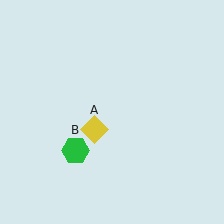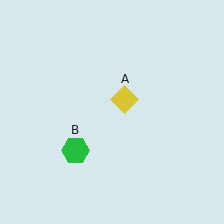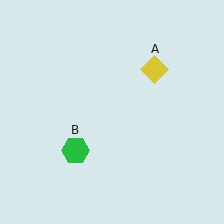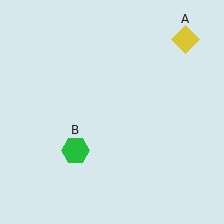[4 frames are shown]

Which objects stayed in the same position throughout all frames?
Green hexagon (object B) remained stationary.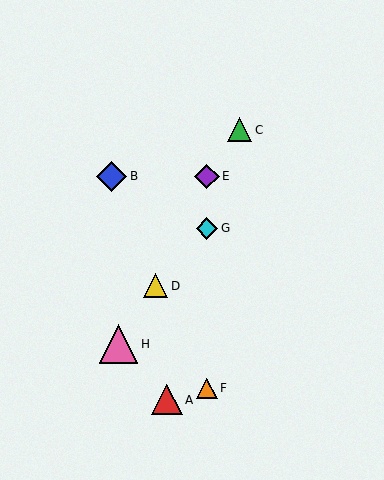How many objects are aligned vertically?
3 objects (E, F, G) are aligned vertically.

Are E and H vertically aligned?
No, E is at x≈207 and H is at x≈119.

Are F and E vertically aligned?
Yes, both are at x≈207.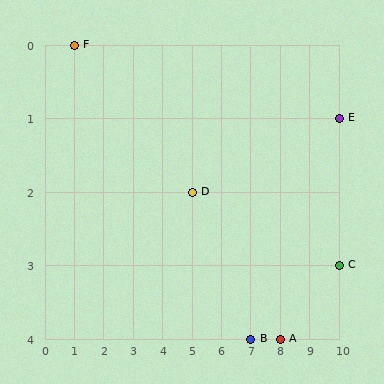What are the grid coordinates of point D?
Point D is at grid coordinates (5, 2).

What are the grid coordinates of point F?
Point F is at grid coordinates (1, 0).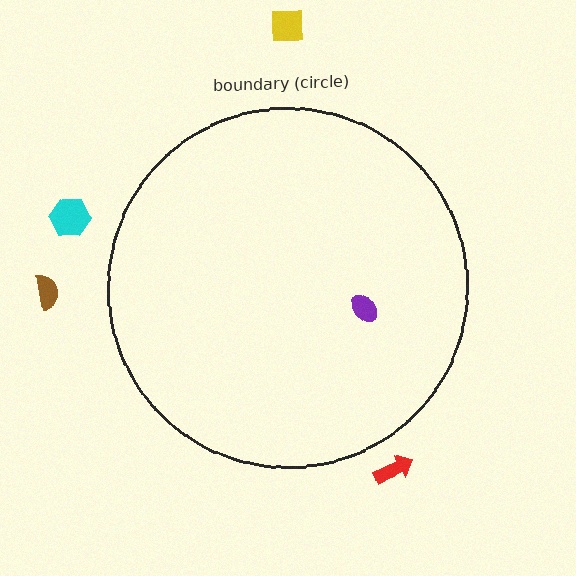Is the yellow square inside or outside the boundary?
Outside.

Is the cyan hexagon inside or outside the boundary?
Outside.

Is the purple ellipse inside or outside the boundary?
Inside.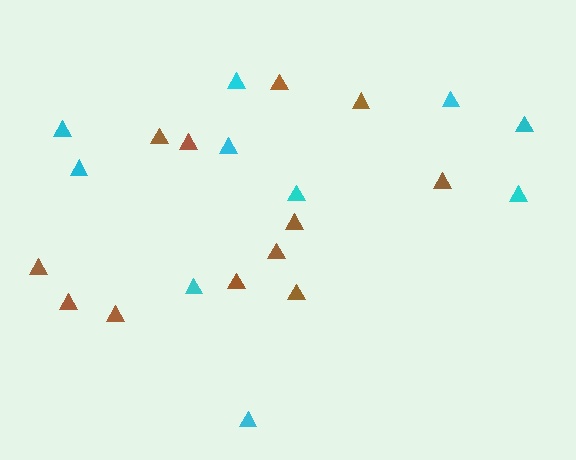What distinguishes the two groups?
There are 2 groups: one group of brown triangles (12) and one group of cyan triangles (10).